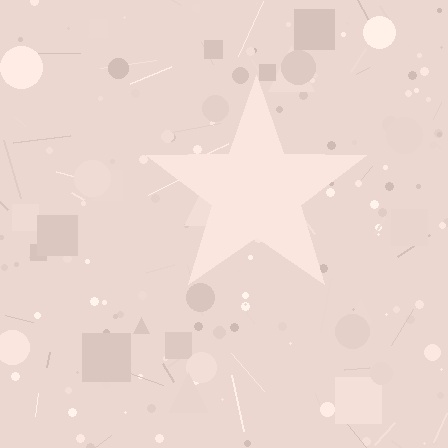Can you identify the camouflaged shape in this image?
The camouflaged shape is a star.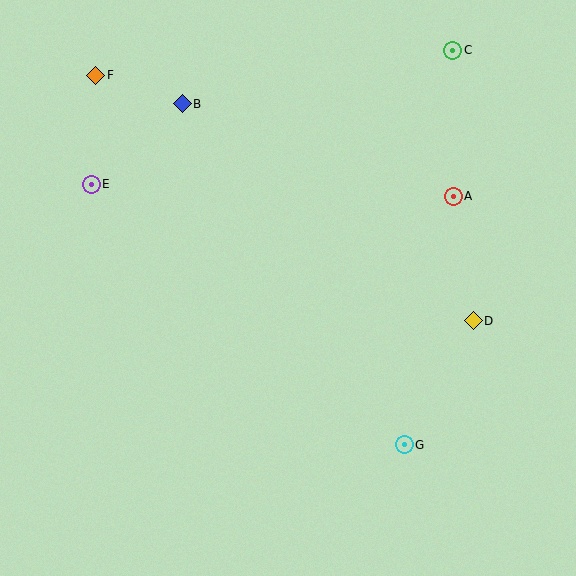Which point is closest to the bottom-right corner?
Point G is closest to the bottom-right corner.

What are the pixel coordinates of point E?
Point E is at (91, 184).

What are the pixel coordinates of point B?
Point B is at (182, 104).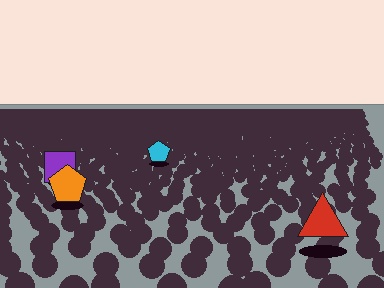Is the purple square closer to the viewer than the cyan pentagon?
Yes. The purple square is closer — you can tell from the texture gradient: the ground texture is coarser near it.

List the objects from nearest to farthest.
From nearest to farthest: the red triangle, the orange pentagon, the purple square, the cyan pentagon.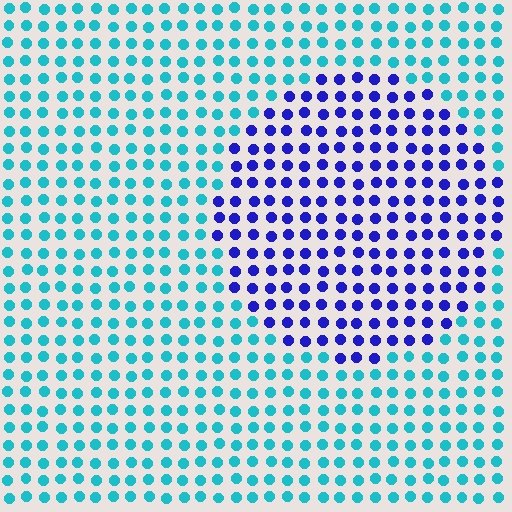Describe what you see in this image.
The image is filled with small cyan elements in a uniform arrangement. A circle-shaped region is visible where the elements are tinted to a slightly different hue, forming a subtle color boundary.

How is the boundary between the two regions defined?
The boundary is defined purely by a slight shift in hue (about 59 degrees). Spacing, size, and orientation are identical on both sides.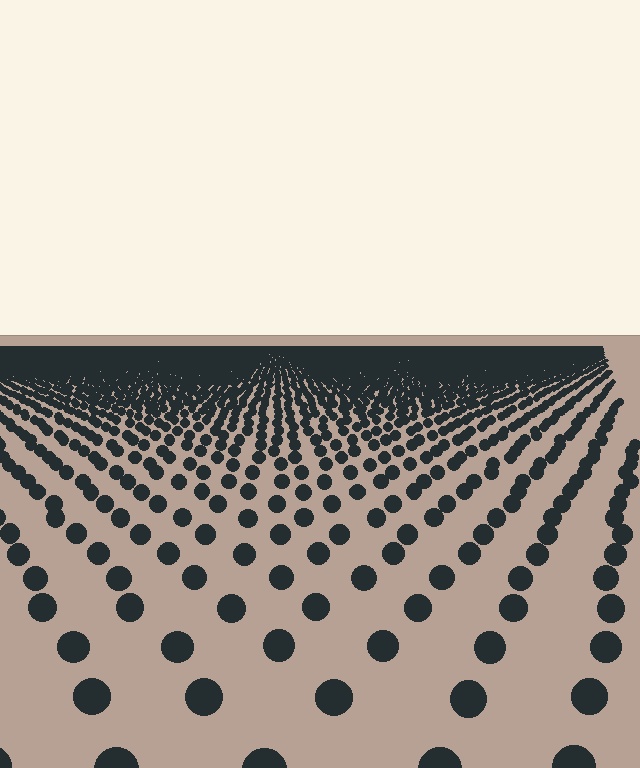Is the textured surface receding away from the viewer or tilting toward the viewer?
The surface is receding away from the viewer. Texture elements get smaller and denser toward the top.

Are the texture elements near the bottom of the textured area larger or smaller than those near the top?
Larger. Near the bottom, elements are closer to the viewer and appear at a bigger on-screen size.